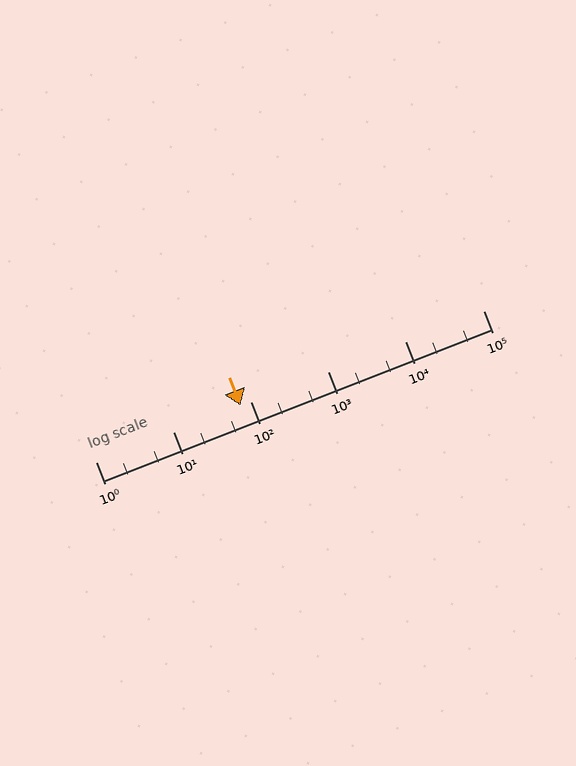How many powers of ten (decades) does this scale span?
The scale spans 5 decades, from 1 to 100000.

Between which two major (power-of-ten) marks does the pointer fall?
The pointer is between 10 and 100.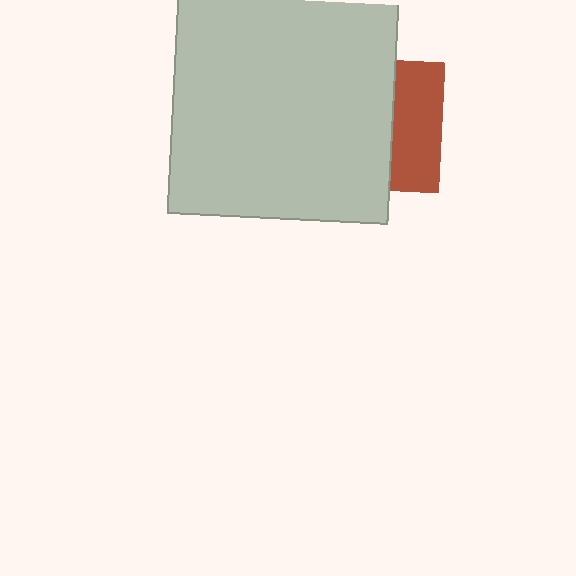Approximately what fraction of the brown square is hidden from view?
Roughly 63% of the brown square is hidden behind the light gray rectangle.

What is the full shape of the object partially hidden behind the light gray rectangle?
The partially hidden object is a brown square.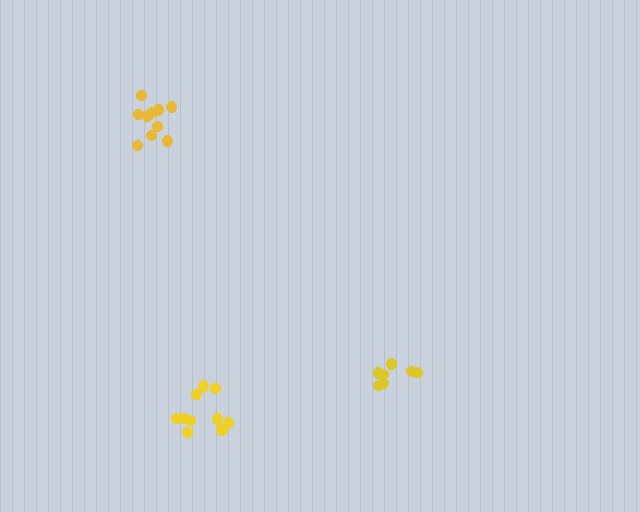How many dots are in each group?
Group 1: 7 dots, Group 2: 10 dots, Group 3: 10 dots (27 total).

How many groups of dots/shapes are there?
There are 3 groups.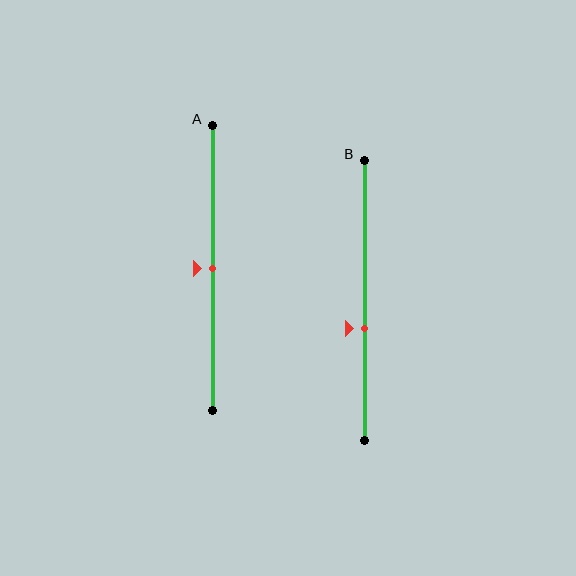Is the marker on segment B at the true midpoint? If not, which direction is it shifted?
No, the marker on segment B is shifted downward by about 10% of the segment length.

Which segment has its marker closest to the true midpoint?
Segment A has its marker closest to the true midpoint.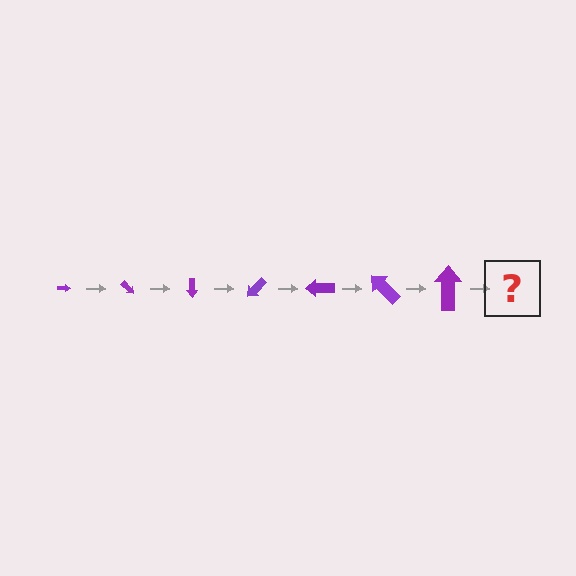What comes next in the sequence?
The next element should be an arrow, larger than the previous one and rotated 315 degrees from the start.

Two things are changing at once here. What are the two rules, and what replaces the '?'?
The two rules are that the arrow grows larger each step and it rotates 45 degrees each step. The '?' should be an arrow, larger than the previous one and rotated 315 degrees from the start.